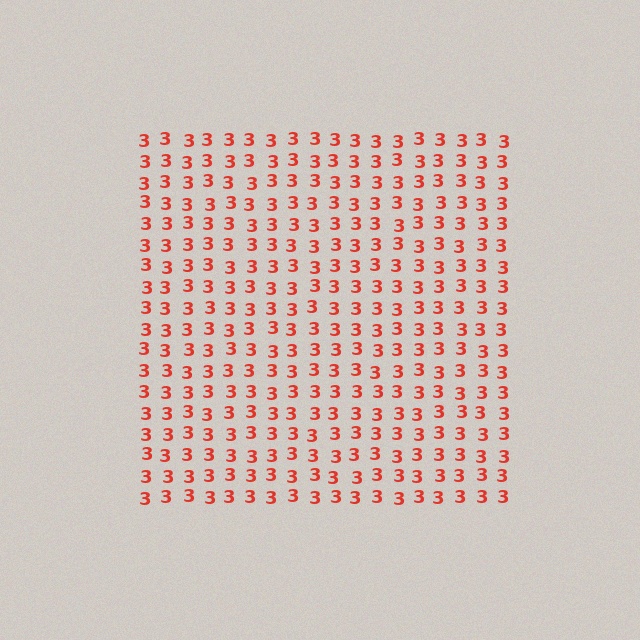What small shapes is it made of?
It is made of small digit 3's.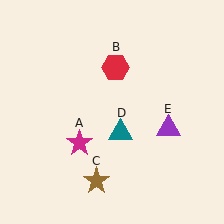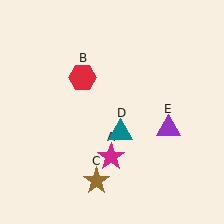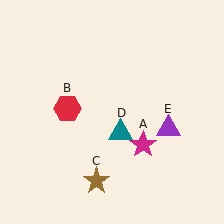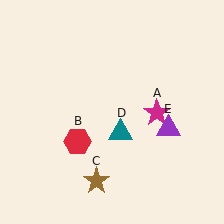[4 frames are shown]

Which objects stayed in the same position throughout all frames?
Brown star (object C) and teal triangle (object D) and purple triangle (object E) remained stationary.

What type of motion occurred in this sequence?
The magenta star (object A), red hexagon (object B) rotated counterclockwise around the center of the scene.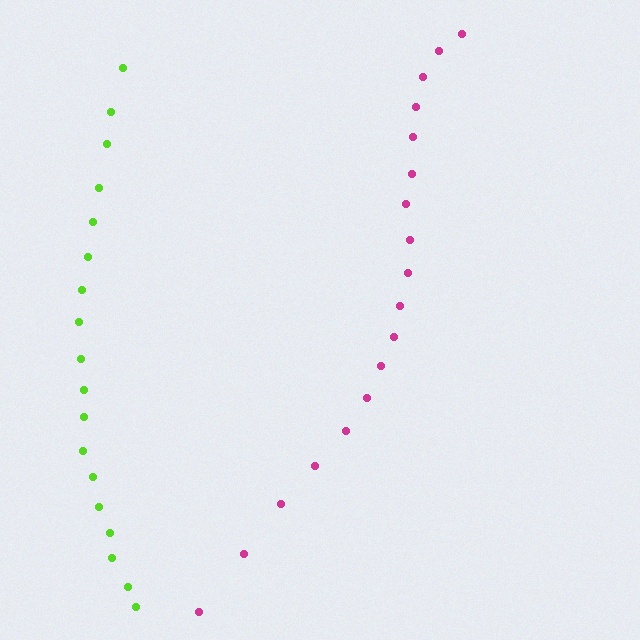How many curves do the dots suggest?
There are 2 distinct paths.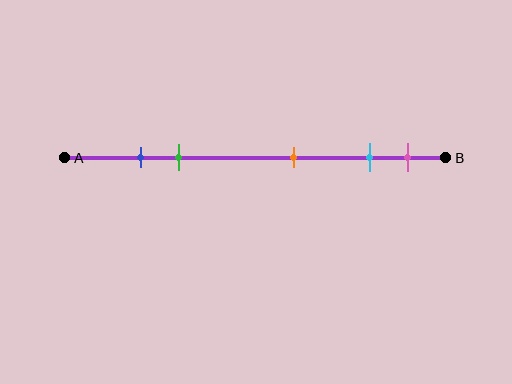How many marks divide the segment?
There are 5 marks dividing the segment.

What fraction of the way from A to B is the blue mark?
The blue mark is approximately 20% (0.2) of the way from A to B.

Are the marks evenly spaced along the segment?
No, the marks are not evenly spaced.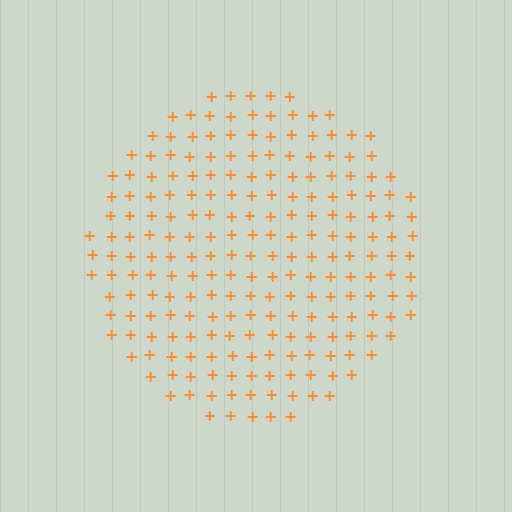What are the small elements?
The small elements are plus signs.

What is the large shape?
The large shape is a circle.